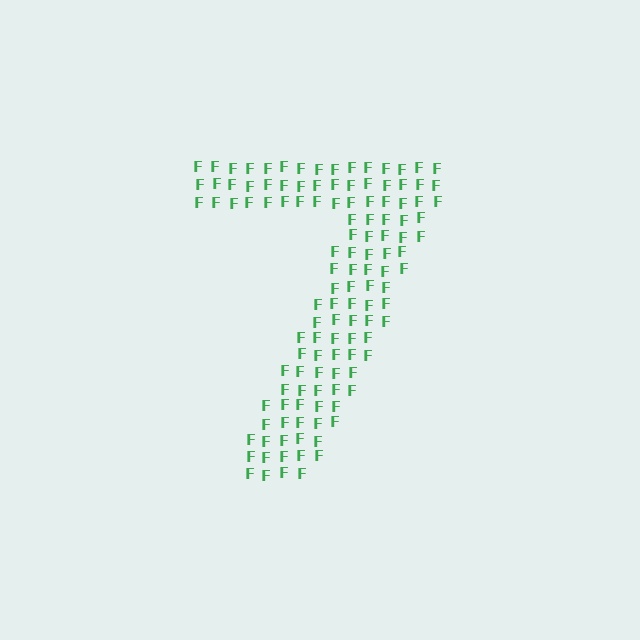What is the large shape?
The large shape is the digit 7.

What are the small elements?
The small elements are letter F's.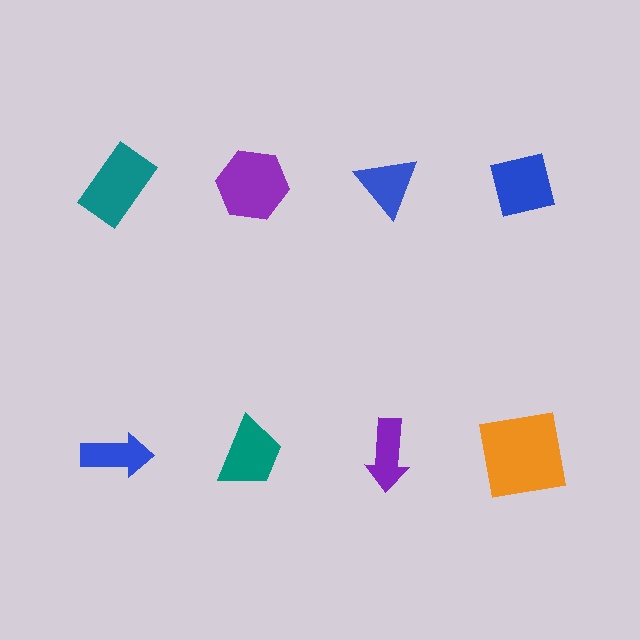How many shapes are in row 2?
4 shapes.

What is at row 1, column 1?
A teal rectangle.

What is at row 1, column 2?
A purple hexagon.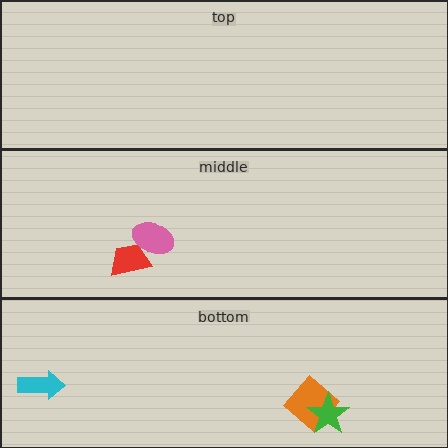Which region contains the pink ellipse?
The middle region.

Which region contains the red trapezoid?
The middle region.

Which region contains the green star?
The bottom region.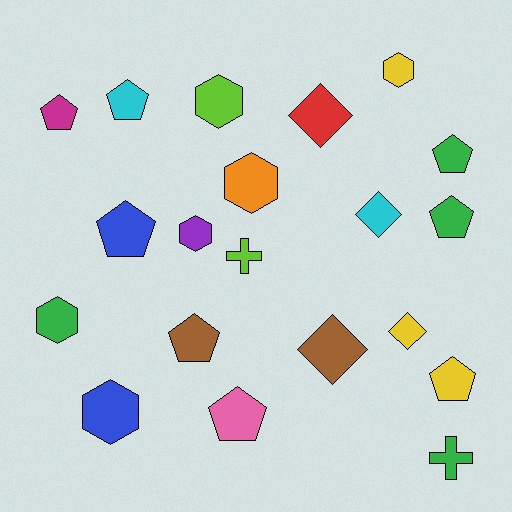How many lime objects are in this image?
There are 2 lime objects.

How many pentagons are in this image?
There are 8 pentagons.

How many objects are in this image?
There are 20 objects.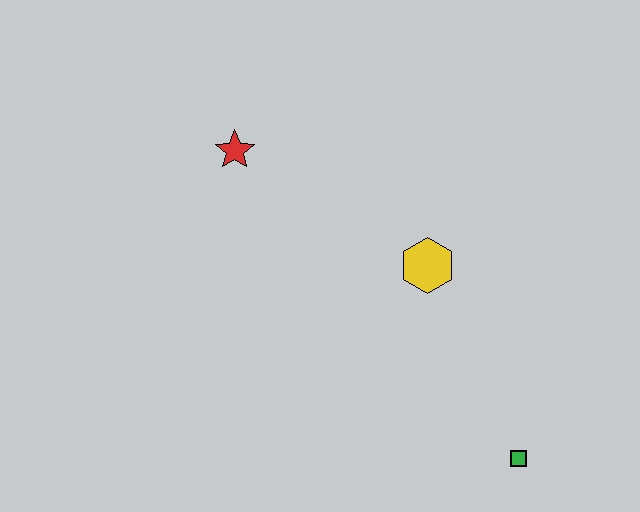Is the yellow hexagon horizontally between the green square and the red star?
Yes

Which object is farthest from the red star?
The green square is farthest from the red star.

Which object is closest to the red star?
The yellow hexagon is closest to the red star.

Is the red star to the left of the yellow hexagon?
Yes